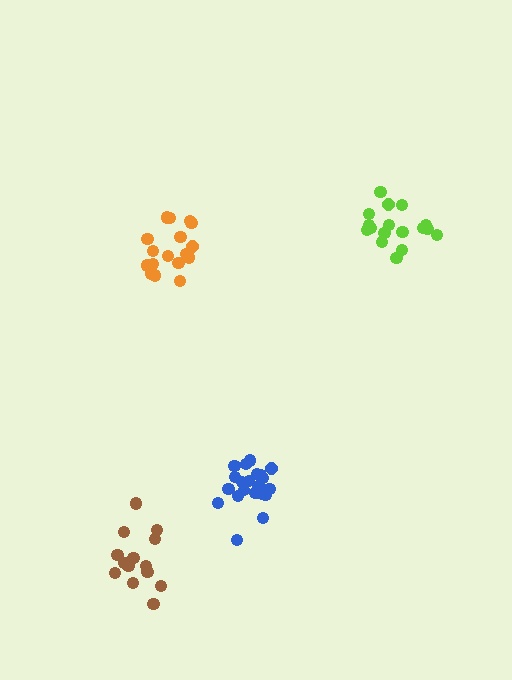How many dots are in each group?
Group 1: 17 dots, Group 2: 21 dots, Group 3: 16 dots, Group 4: 17 dots (71 total).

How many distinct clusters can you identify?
There are 4 distinct clusters.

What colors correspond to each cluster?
The clusters are colored: lime, blue, brown, orange.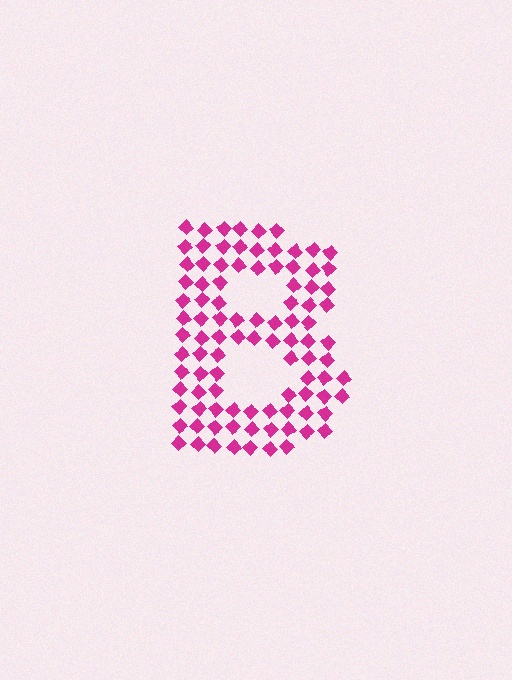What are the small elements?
The small elements are diamonds.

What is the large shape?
The large shape is the letter B.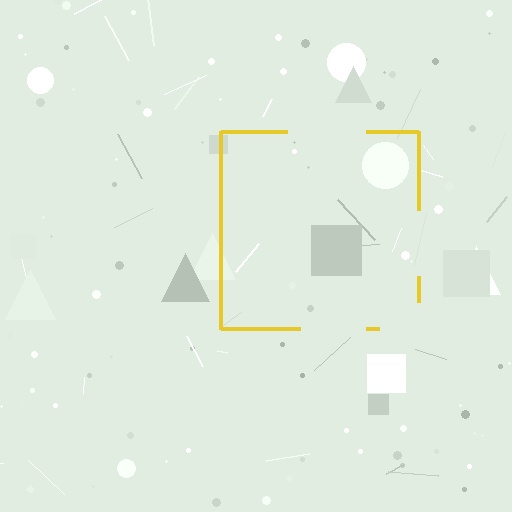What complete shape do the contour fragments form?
The contour fragments form a square.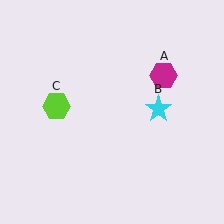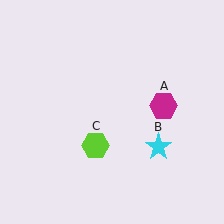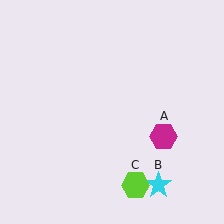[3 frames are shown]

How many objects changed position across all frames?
3 objects changed position: magenta hexagon (object A), cyan star (object B), lime hexagon (object C).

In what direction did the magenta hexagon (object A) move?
The magenta hexagon (object A) moved down.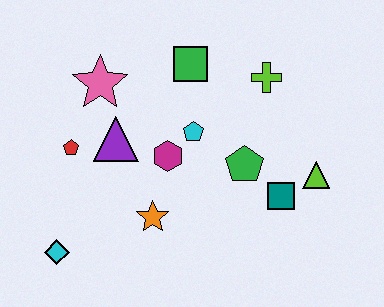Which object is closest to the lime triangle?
The teal square is closest to the lime triangle.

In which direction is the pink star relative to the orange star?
The pink star is above the orange star.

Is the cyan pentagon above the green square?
No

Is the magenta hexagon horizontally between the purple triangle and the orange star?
No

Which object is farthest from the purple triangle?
The lime triangle is farthest from the purple triangle.